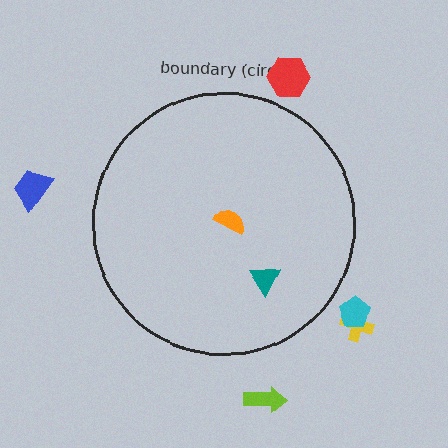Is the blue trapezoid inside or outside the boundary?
Outside.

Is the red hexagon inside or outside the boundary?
Outside.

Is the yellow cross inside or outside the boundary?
Outside.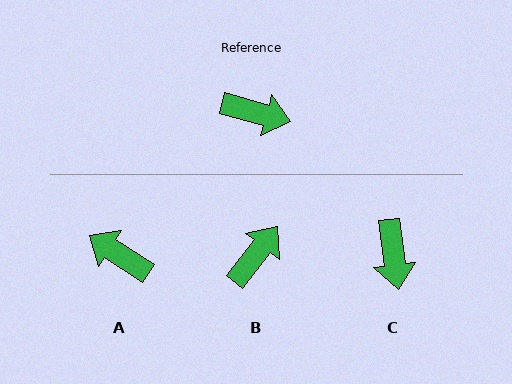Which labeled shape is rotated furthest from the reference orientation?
A, about 163 degrees away.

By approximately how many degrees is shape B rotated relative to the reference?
Approximately 68 degrees counter-clockwise.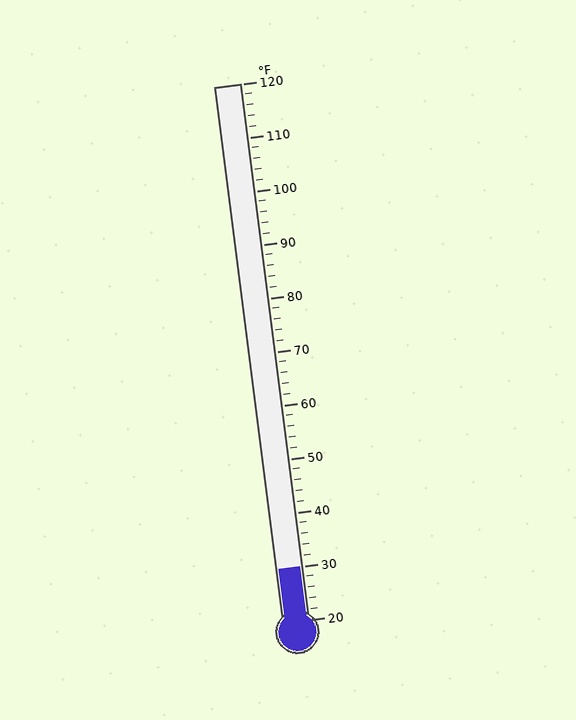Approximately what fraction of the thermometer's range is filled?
The thermometer is filled to approximately 10% of its range.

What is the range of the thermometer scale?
The thermometer scale ranges from 20°F to 120°F.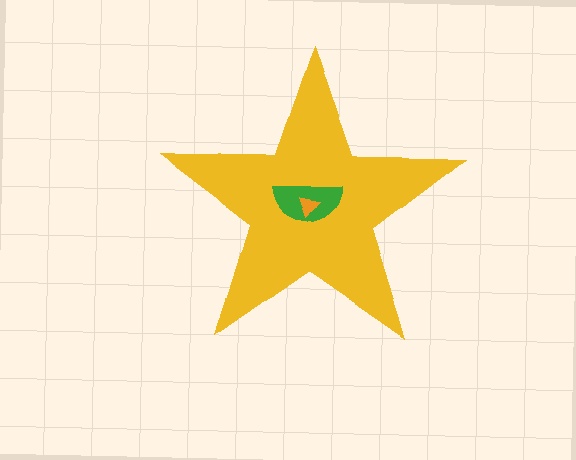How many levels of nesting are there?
3.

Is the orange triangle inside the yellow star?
Yes.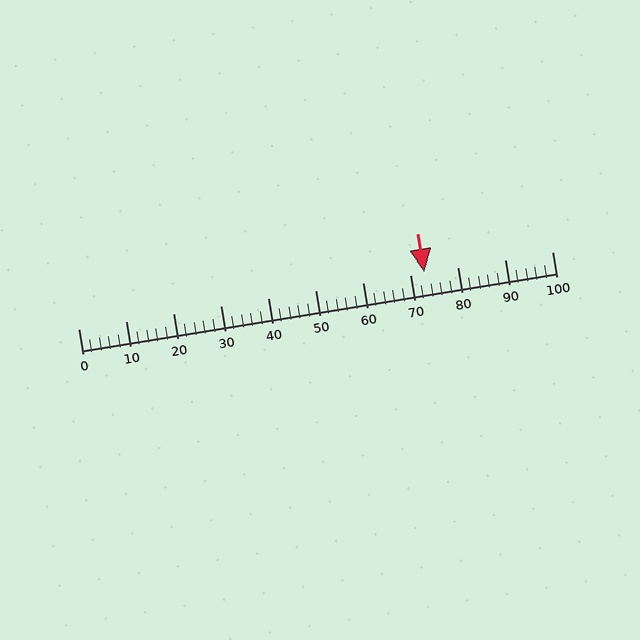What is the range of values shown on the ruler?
The ruler shows values from 0 to 100.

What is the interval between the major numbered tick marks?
The major tick marks are spaced 10 units apart.